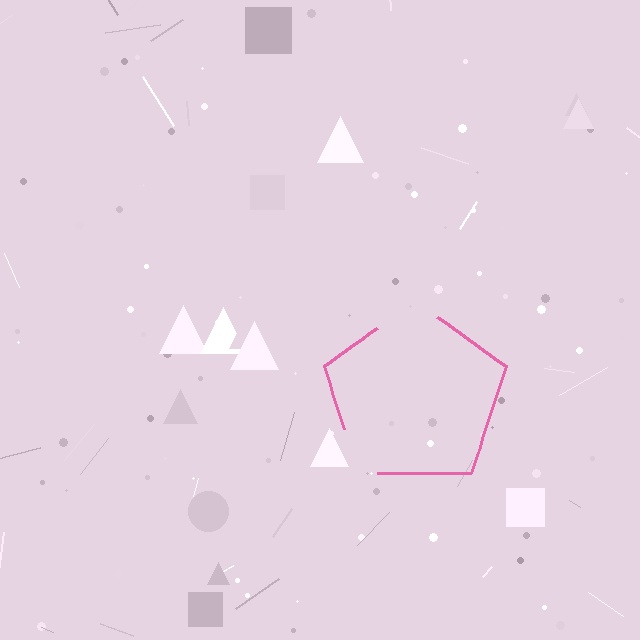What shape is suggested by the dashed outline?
The dashed outline suggests a pentagon.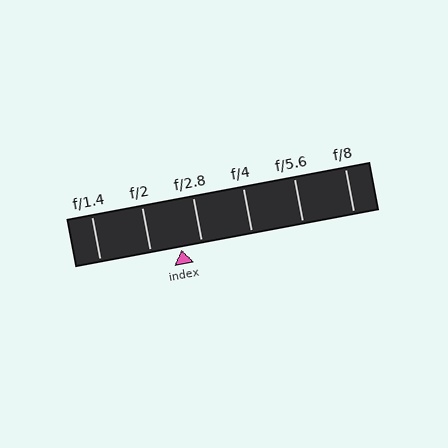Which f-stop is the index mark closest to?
The index mark is closest to f/2.8.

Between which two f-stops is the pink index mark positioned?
The index mark is between f/2 and f/2.8.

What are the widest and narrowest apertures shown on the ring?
The widest aperture shown is f/1.4 and the narrowest is f/8.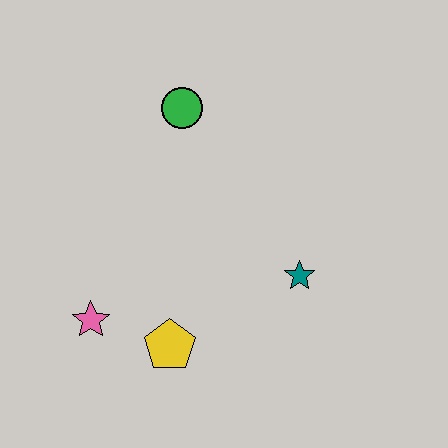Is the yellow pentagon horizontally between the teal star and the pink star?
Yes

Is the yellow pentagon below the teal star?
Yes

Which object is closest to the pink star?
The yellow pentagon is closest to the pink star.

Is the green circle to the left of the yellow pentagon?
No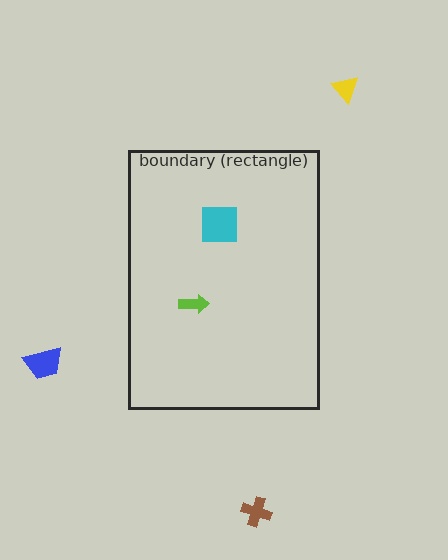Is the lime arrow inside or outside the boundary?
Inside.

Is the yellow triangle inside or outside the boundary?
Outside.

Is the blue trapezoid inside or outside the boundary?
Outside.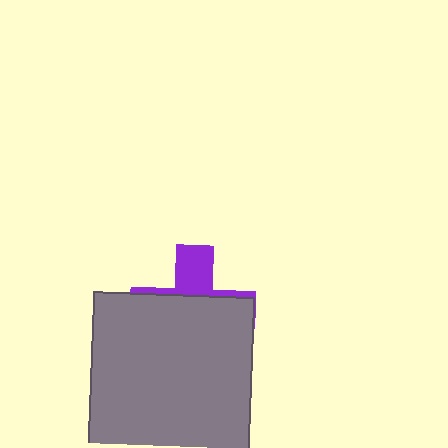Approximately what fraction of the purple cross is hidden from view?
Roughly 69% of the purple cross is hidden behind the gray rectangle.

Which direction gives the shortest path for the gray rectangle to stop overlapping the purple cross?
Moving down gives the shortest separation.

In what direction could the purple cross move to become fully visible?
The purple cross could move up. That would shift it out from behind the gray rectangle entirely.